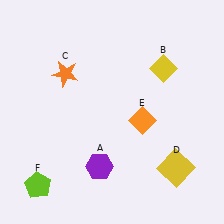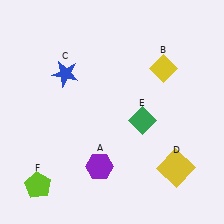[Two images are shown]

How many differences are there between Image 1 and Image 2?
There are 2 differences between the two images.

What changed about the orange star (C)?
In Image 1, C is orange. In Image 2, it changed to blue.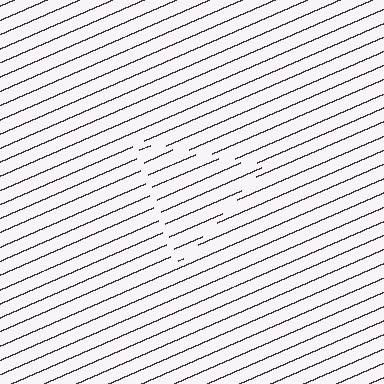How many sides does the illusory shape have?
3 sides — the line-ends trace a triangle.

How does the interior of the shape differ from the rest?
The interior of the shape contains the same grating, shifted by half a period — the contour is defined by the phase discontinuity where line-ends from the inner and outer gratings abut.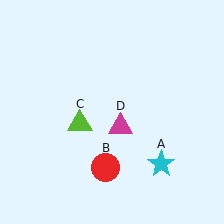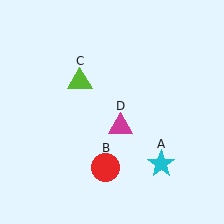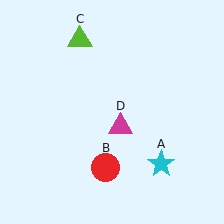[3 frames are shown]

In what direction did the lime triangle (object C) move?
The lime triangle (object C) moved up.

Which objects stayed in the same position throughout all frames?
Cyan star (object A) and red circle (object B) and magenta triangle (object D) remained stationary.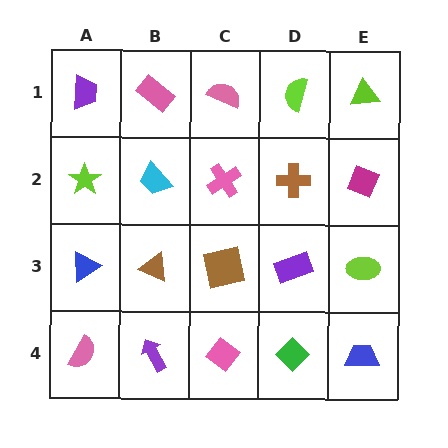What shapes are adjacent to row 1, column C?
A pink cross (row 2, column C), a pink rectangle (row 1, column B), a lime semicircle (row 1, column D).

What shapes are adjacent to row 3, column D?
A brown cross (row 2, column D), a green diamond (row 4, column D), a brown square (row 3, column C), a lime ellipse (row 3, column E).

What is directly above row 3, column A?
A lime star.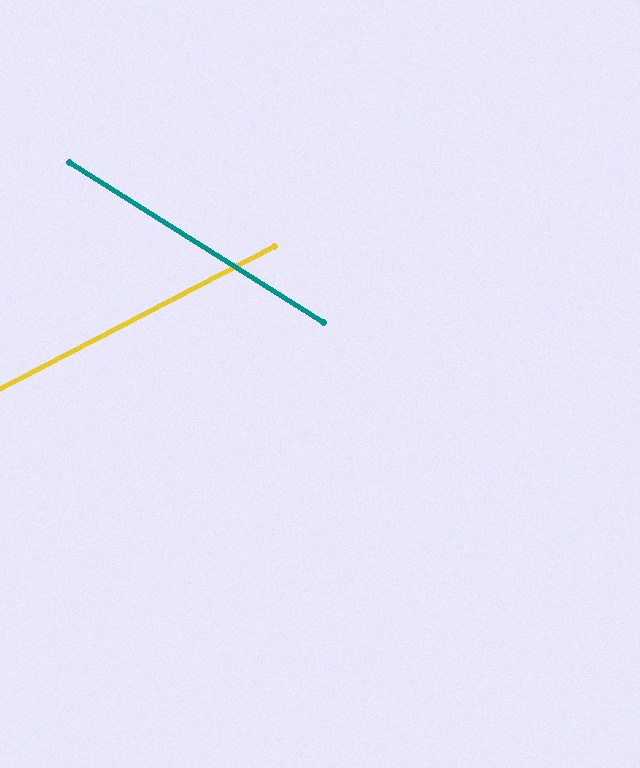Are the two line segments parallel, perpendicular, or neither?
Neither parallel nor perpendicular — they differ by about 60°.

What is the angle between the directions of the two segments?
Approximately 60 degrees.